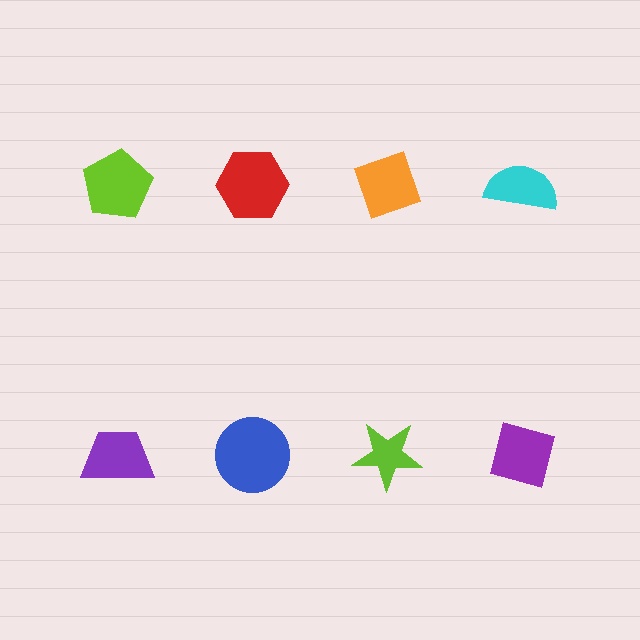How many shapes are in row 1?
4 shapes.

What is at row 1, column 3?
An orange diamond.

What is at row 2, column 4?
A purple square.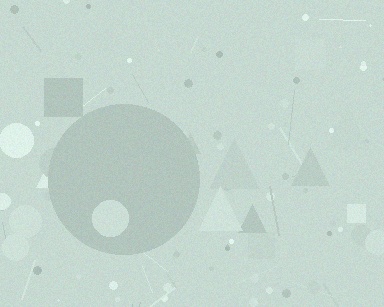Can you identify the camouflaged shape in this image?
The camouflaged shape is a circle.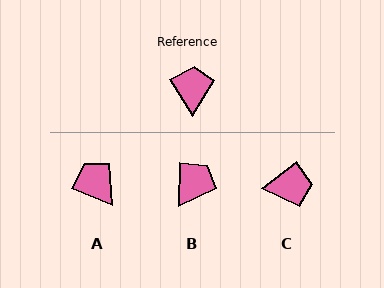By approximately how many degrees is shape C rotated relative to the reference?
Approximately 84 degrees clockwise.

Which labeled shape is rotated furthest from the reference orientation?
C, about 84 degrees away.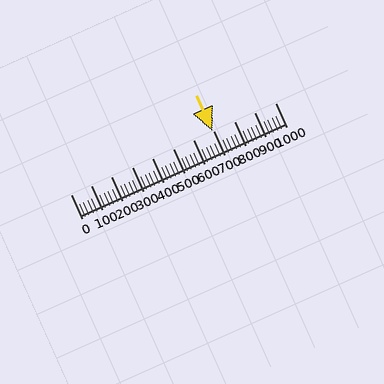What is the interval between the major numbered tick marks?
The major tick marks are spaced 100 units apart.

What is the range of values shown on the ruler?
The ruler shows values from 0 to 1000.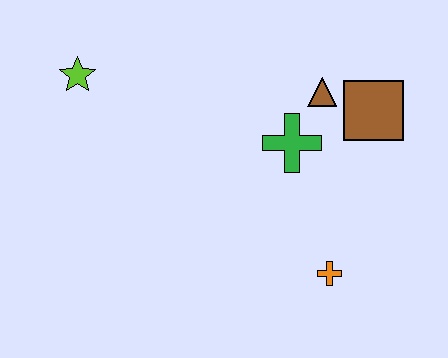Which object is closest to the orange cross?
The green cross is closest to the orange cross.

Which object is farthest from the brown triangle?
The lime star is farthest from the brown triangle.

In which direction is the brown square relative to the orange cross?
The brown square is above the orange cross.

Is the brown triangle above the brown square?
Yes